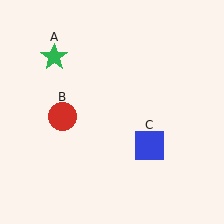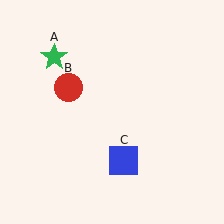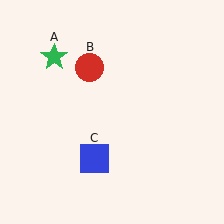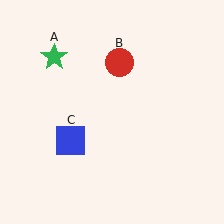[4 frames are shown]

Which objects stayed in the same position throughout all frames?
Green star (object A) remained stationary.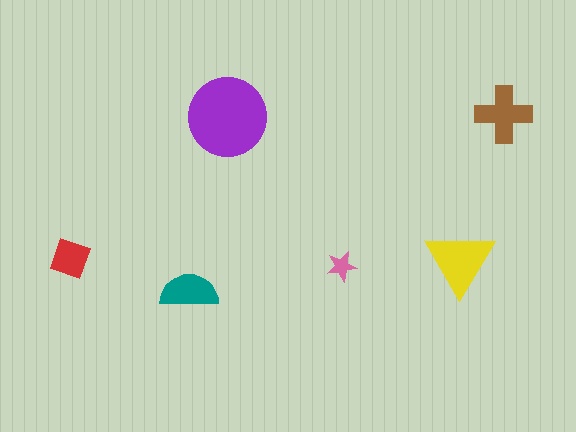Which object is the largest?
The purple circle.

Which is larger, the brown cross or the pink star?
The brown cross.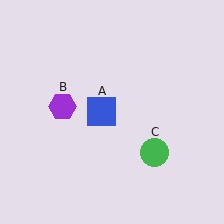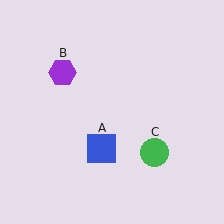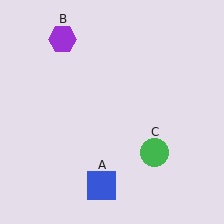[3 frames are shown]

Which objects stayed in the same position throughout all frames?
Green circle (object C) remained stationary.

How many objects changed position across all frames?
2 objects changed position: blue square (object A), purple hexagon (object B).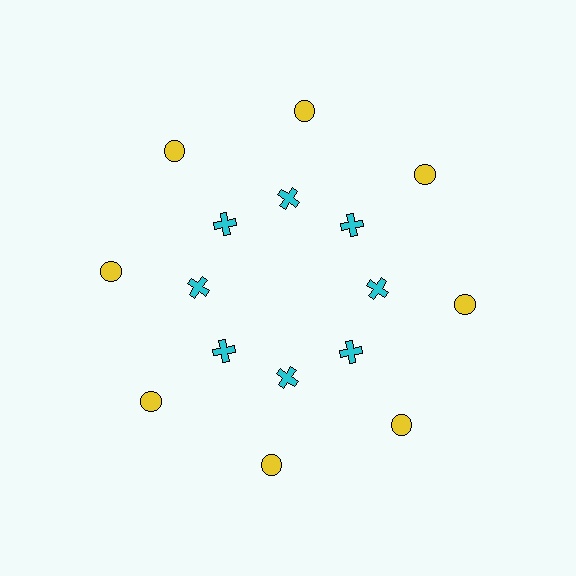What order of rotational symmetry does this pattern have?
This pattern has 8-fold rotational symmetry.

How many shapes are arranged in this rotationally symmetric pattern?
There are 16 shapes, arranged in 8 groups of 2.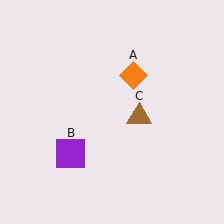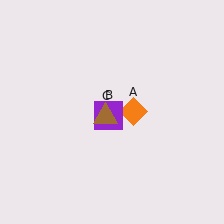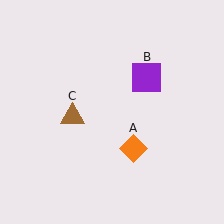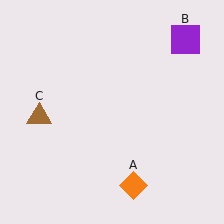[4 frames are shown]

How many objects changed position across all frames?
3 objects changed position: orange diamond (object A), purple square (object B), brown triangle (object C).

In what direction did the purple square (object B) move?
The purple square (object B) moved up and to the right.